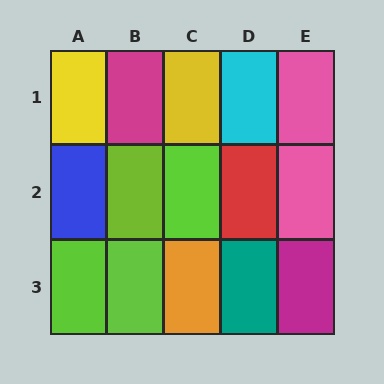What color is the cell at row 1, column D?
Cyan.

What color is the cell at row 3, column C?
Orange.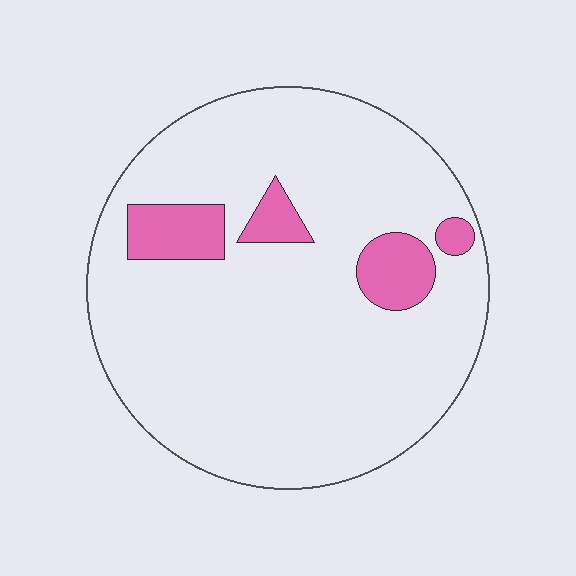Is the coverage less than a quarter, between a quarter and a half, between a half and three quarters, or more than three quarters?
Less than a quarter.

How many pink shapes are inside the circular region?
4.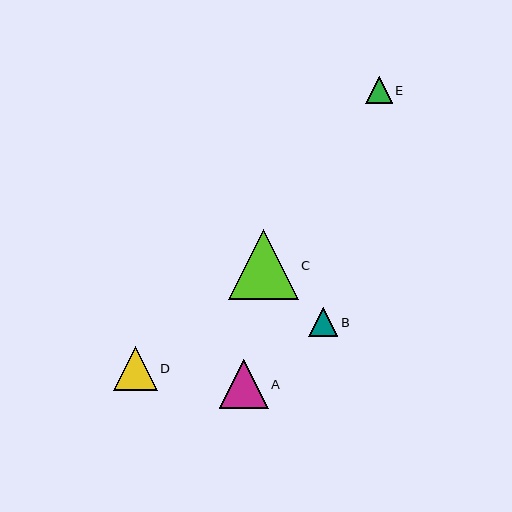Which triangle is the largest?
Triangle C is the largest with a size of approximately 70 pixels.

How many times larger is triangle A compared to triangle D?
Triangle A is approximately 1.1 times the size of triangle D.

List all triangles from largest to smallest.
From largest to smallest: C, A, D, B, E.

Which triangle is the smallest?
Triangle E is the smallest with a size of approximately 26 pixels.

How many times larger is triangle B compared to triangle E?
Triangle B is approximately 1.1 times the size of triangle E.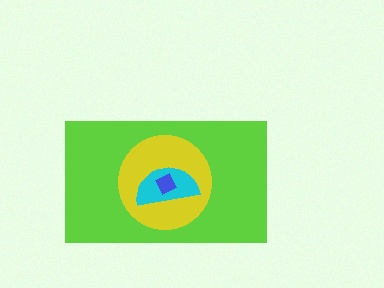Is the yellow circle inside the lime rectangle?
Yes.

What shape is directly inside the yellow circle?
The cyan semicircle.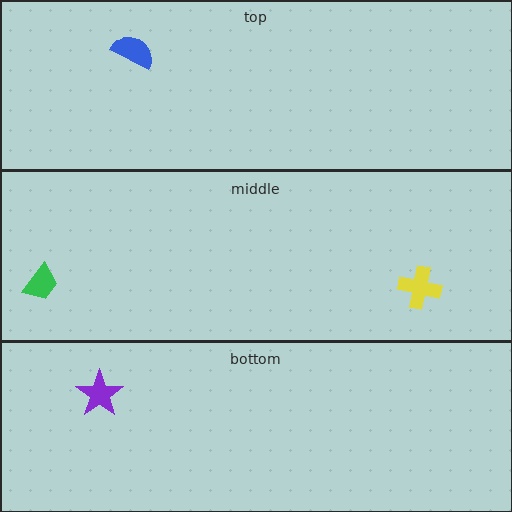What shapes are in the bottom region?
The purple star.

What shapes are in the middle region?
The green trapezoid, the yellow cross.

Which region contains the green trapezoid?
The middle region.